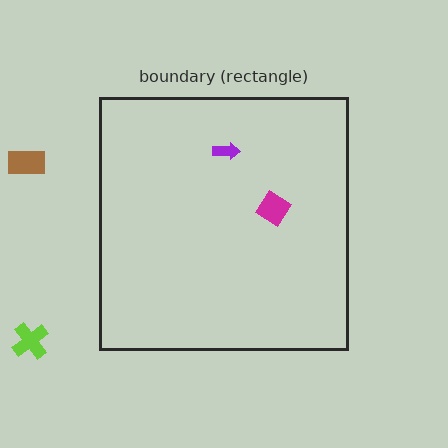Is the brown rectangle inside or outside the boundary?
Outside.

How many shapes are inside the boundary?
2 inside, 2 outside.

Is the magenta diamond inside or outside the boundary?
Inside.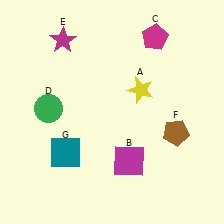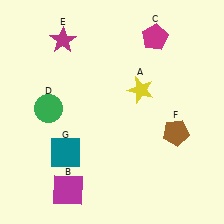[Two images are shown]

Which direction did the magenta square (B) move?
The magenta square (B) moved left.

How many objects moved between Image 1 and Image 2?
1 object moved between the two images.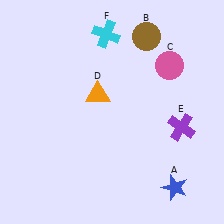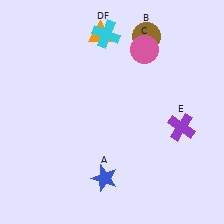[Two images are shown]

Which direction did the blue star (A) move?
The blue star (A) moved left.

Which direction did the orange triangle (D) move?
The orange triangle (D) moved up.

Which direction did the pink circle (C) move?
The pink circle (C) moved left.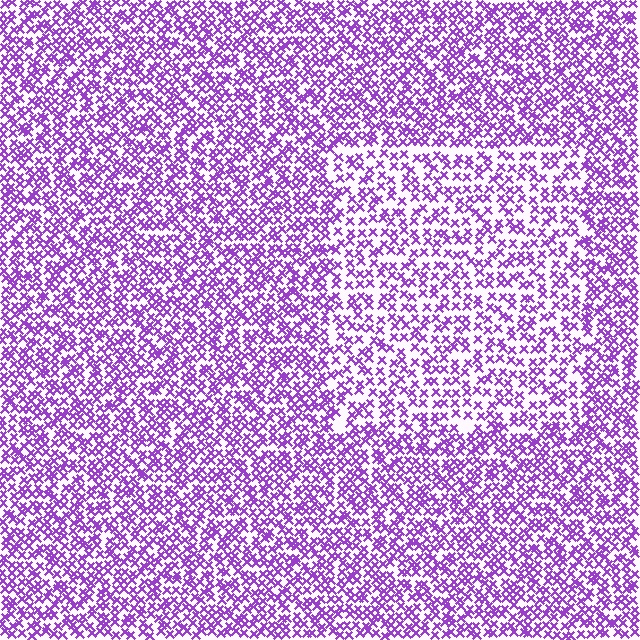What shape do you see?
I see a rectangle.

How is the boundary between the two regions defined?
The boundary is defined by a change in element density (approximately 1.6x ratio). All elements are the same color, size, and shape.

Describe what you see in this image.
The image contains small purple elements arranged at two different densities. A rectangle-shaped region is visible where the elements are less densely packed than the surrounding area.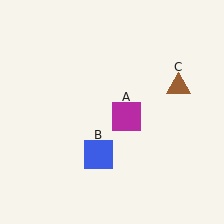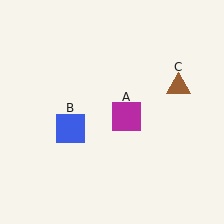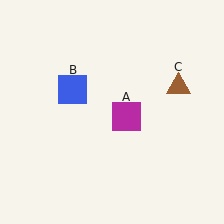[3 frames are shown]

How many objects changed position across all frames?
1 object changed position: blue square (object B).